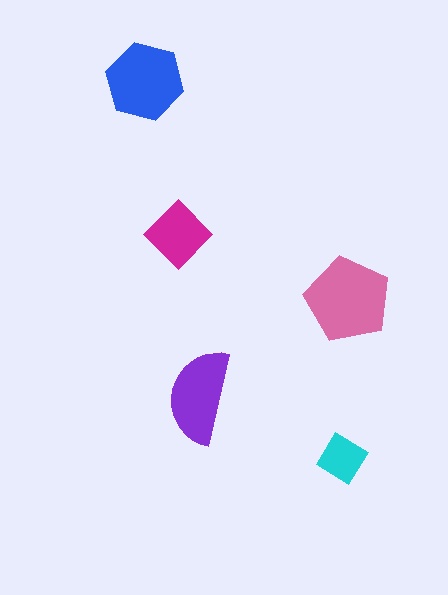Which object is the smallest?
The cyan diamond.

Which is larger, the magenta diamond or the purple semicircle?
The purple semicircle.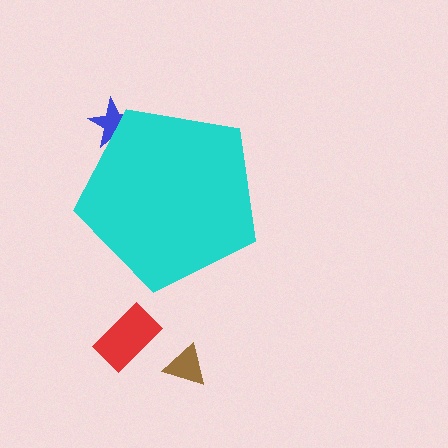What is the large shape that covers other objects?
A cyan pentagon.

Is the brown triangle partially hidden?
No, the brown triangle is fully visible.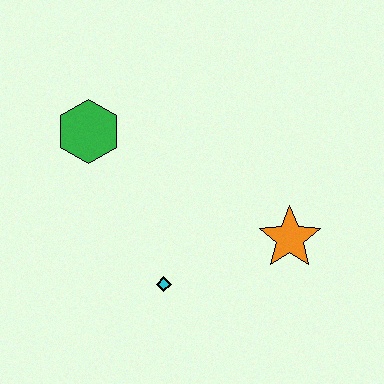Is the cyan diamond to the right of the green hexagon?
Yes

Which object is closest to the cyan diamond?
The orange star is closest to the cyan diamond.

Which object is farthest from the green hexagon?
The orange star is farthest from the green hexagon.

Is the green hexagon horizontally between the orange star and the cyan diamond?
No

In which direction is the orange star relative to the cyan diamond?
The orange star is to the right of the cyan diamond.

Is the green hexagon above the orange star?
Yes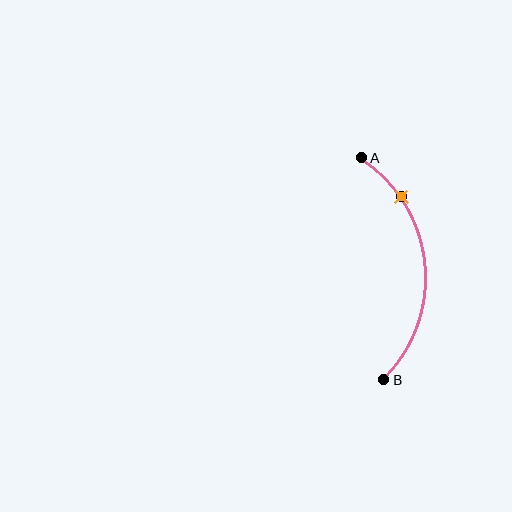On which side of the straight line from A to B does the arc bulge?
The arc bulges to the right of the straight line connecting A and B.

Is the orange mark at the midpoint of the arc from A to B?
No. The orange mark lies on the arc but is closer to endpoint A. The arc midpoint would be at the point on the curve equidistant along the arc from both A and B.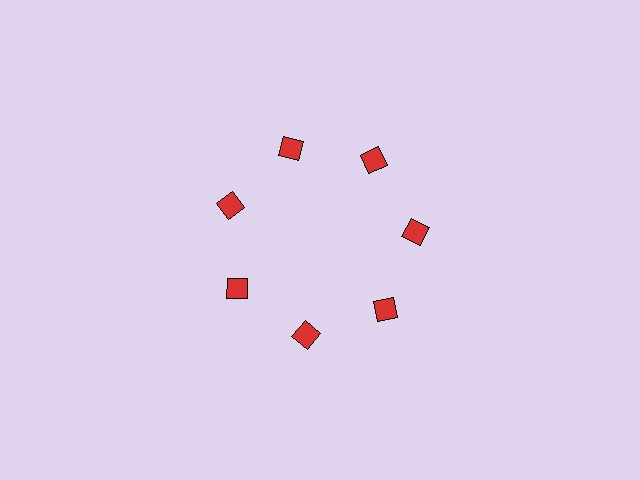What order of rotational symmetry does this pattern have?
This pattern has 7-fold rotational symmetry.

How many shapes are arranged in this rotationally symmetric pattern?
There are 7 shapes, arranged in 7 groups of 1.